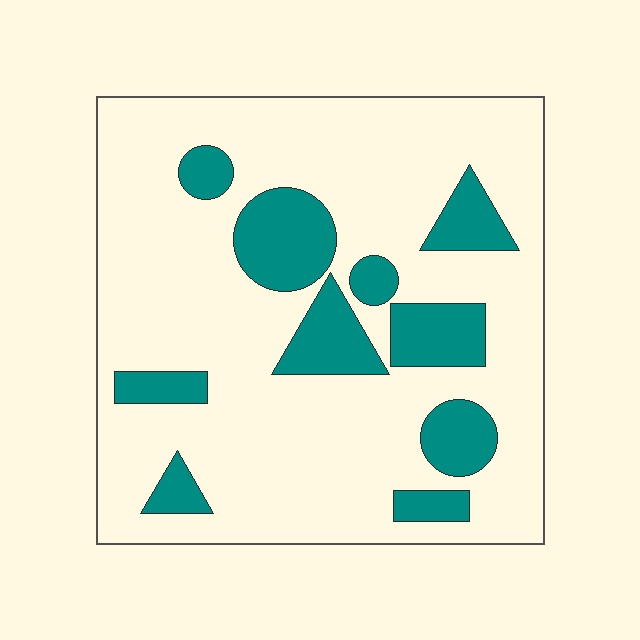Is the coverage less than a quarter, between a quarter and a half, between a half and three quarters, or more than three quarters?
Less than a quarter.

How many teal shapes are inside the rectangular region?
10.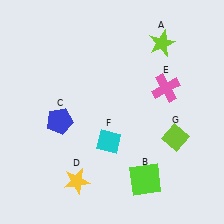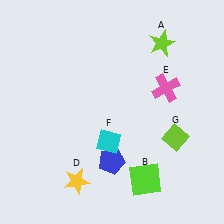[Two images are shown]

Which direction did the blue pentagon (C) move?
The blue pentagon (C) moved right.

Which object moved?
The blue pentagon (C) moved right.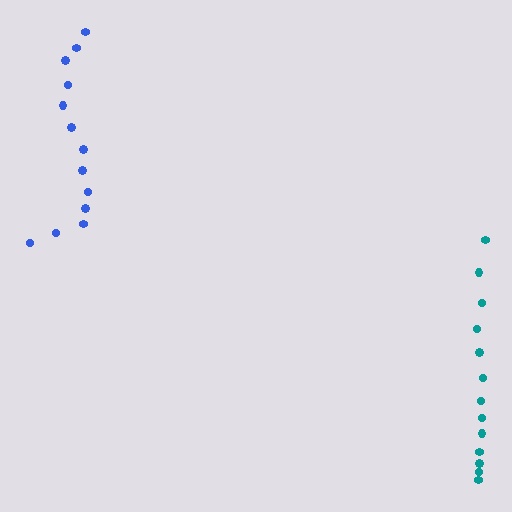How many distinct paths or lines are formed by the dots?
There are 2 distinct paths.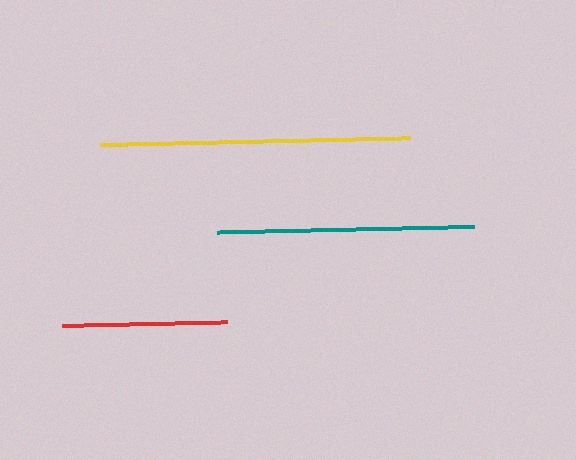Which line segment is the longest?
The yellow line is the longest at approximately 310 pixels.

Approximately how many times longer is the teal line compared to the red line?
The teal line is approximately 1.6 times the length of the red line.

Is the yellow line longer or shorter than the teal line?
The yellow line is longer than the teal line.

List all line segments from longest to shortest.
From longest to shortest: yellow, teal, red.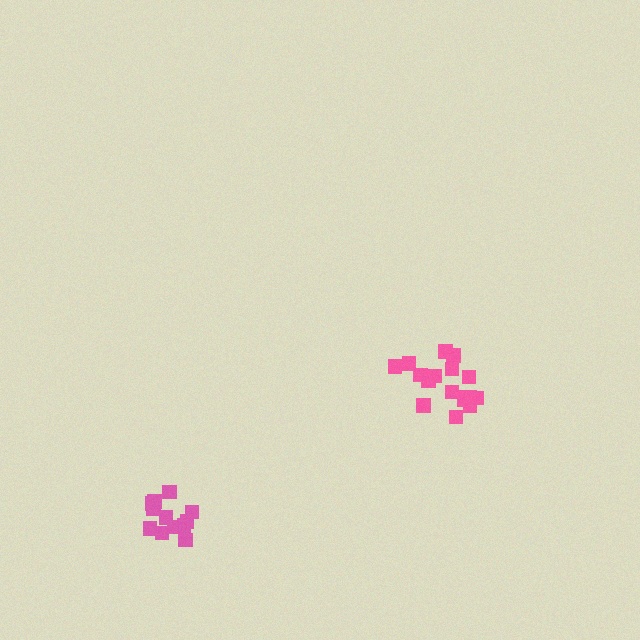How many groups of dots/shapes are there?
There are 2 groups.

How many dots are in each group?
Group 1: 17 dots, Group 2: 12 dots (29 total).